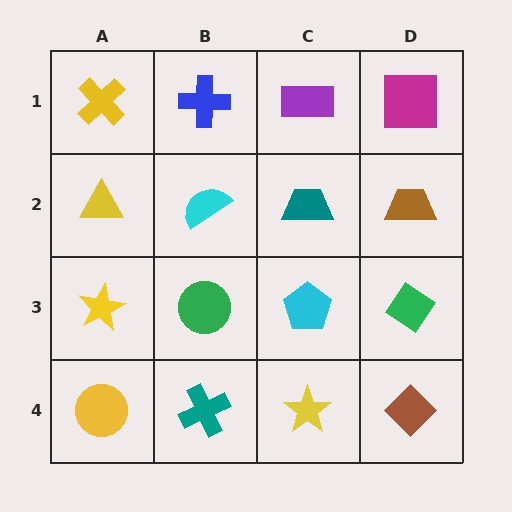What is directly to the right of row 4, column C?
A brown diamond.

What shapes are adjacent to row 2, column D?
A magenta square (row 1, column D), a green diamond (row 3, column D), a teal trapezoid (row 2, column C).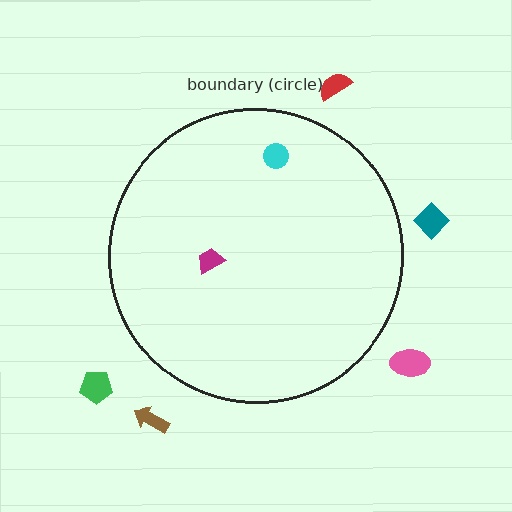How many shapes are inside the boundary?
2 inside, 5 outside.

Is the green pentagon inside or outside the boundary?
Outside.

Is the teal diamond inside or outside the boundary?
Outside.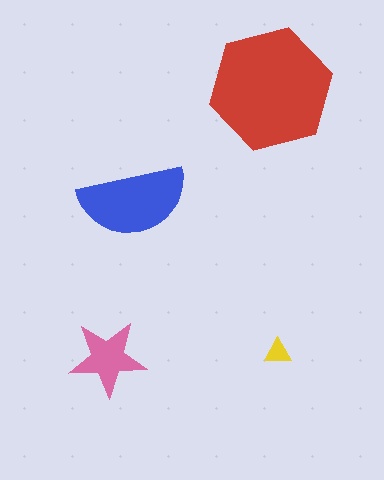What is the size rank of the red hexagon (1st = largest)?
1st.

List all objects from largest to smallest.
The red hexagon, the blue semicircle, the pink star, the yellow triangle.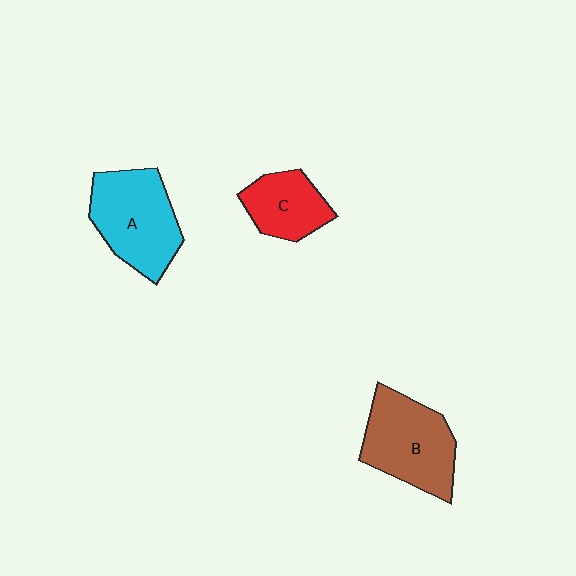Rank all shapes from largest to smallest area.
From largest to smallest: A (cyan), B (brown), C (red).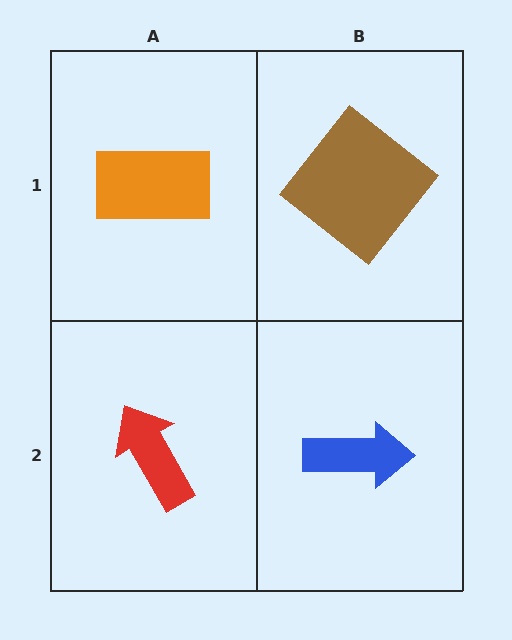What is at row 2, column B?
A blue arrow.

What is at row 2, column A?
A red arrow.